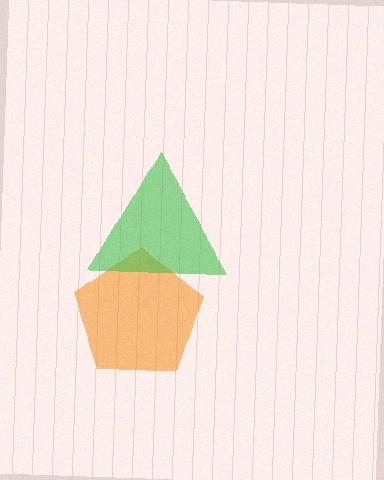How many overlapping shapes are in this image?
There are 2 overlapping shapes in the image.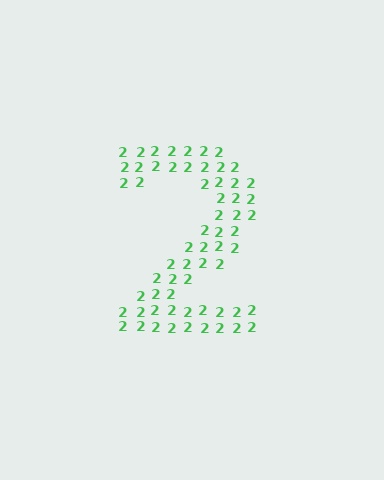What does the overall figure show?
The overall figure shows the digit 2.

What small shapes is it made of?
It is made of small digit 2's.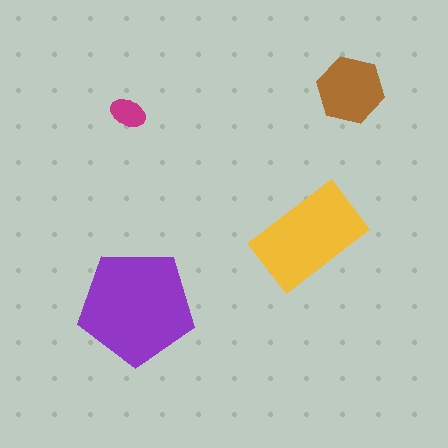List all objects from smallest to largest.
The magenta ellipse, the brown hexagon, the yellow rectangle, the purple pentagon.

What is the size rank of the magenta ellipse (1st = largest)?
4th.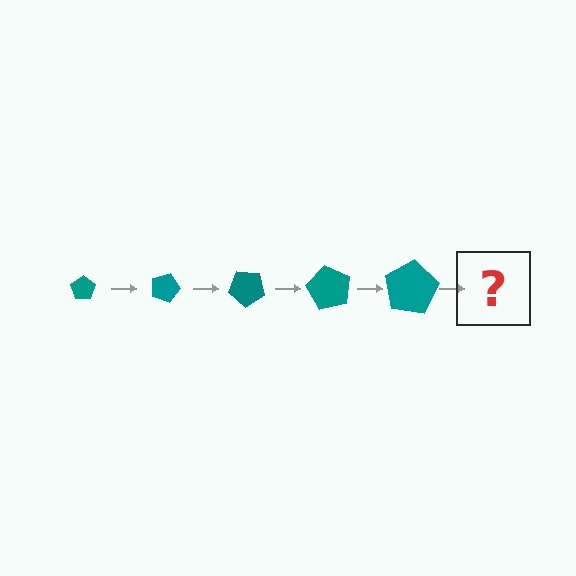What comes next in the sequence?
The next element should be a pentagon, larger than the previous one and rotated 100 degrees from the start.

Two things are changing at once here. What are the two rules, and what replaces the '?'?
The two rules are that the pentagon grows larger each step and it rotates 20 degrees each step. The '?' should be a pentagon, larger than the previous one and rotated 100 degrees from the start.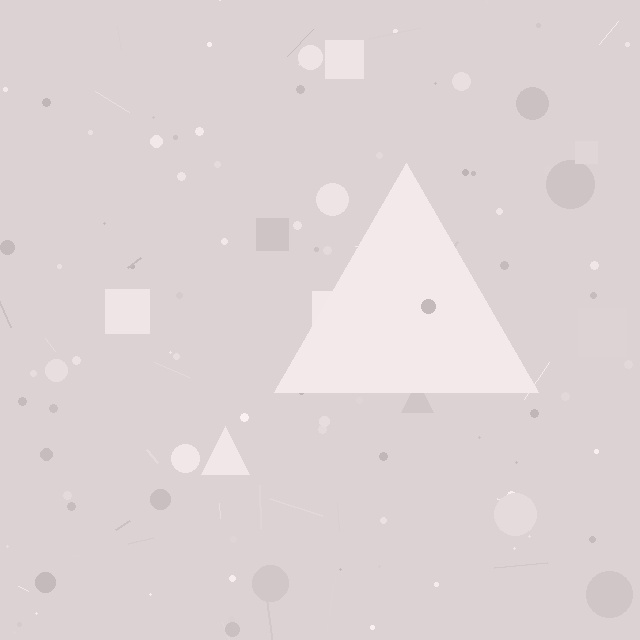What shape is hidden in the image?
A triangle is hidden in the image.